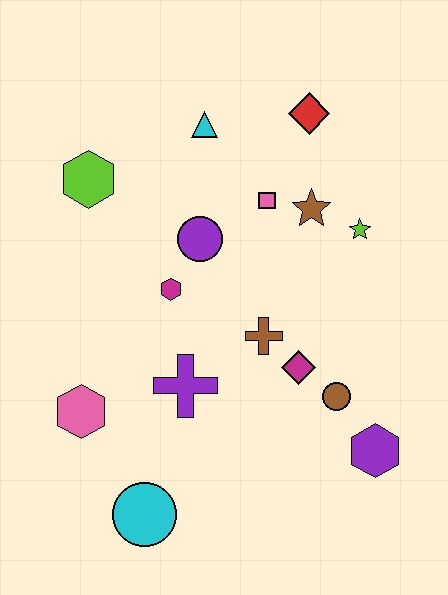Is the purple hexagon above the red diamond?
No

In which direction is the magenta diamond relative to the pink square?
The magenta diamond is below the pink square.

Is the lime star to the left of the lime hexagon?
No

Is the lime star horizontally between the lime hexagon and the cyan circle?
No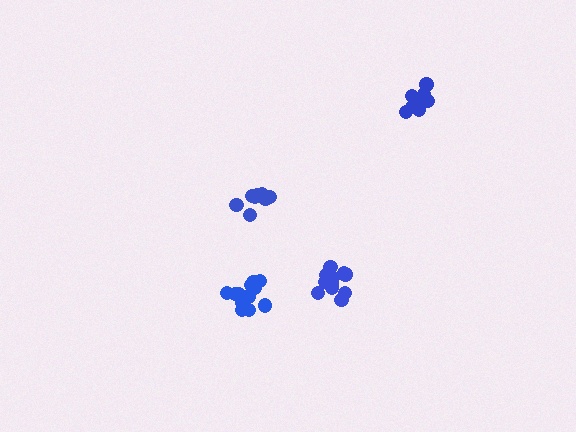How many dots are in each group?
Group 1: 9 dots, Group 2: 14 dots, Group 3: 9 dots, Group 4: 11 dots (43 total).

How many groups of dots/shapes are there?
There are 4 groups.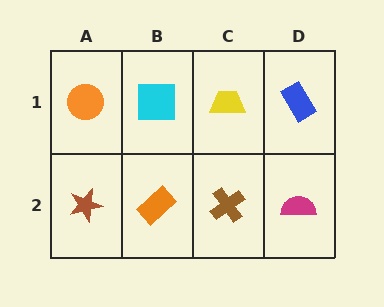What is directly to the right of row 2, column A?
An orange rectangle.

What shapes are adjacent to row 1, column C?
A brown cross (row 2, column C), a cyan square (row 1, column B), a blue rectangle (row 1, column D).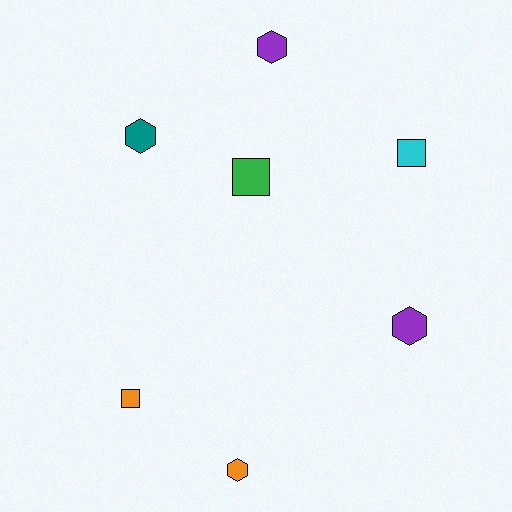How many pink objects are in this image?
There are no pink objects.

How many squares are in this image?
There are 3 squares.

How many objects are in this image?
There are 7 objects.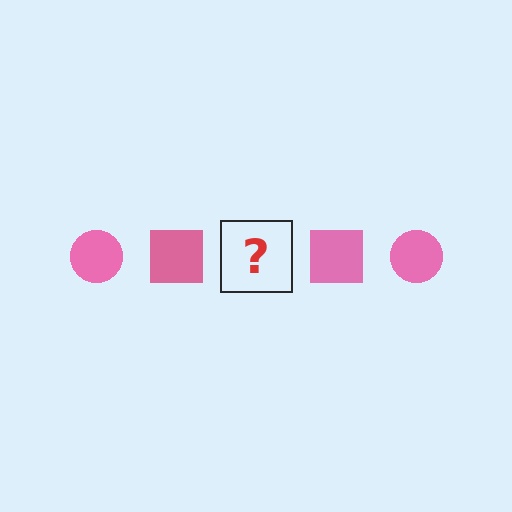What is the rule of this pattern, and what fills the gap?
The rule is that the pattern cycles through circle, square shapes in pink. The gap should be filled with a pink circle.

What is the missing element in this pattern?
The missing element is a pink circle.